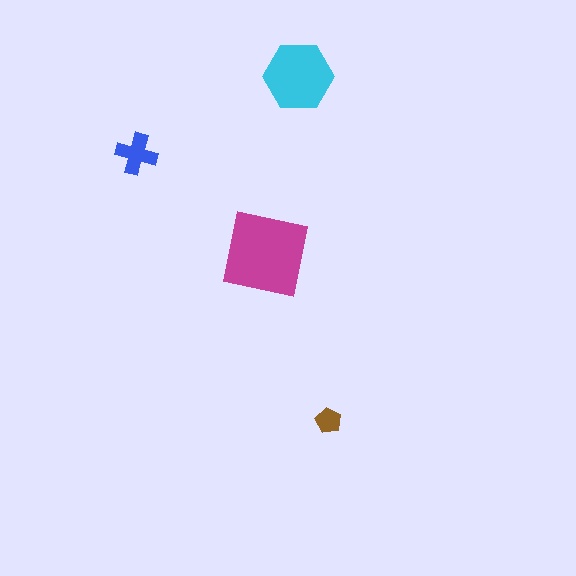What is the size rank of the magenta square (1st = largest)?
1st.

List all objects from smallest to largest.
The brown pentagon, the blue cross, the cyan hexagon, the magenta square.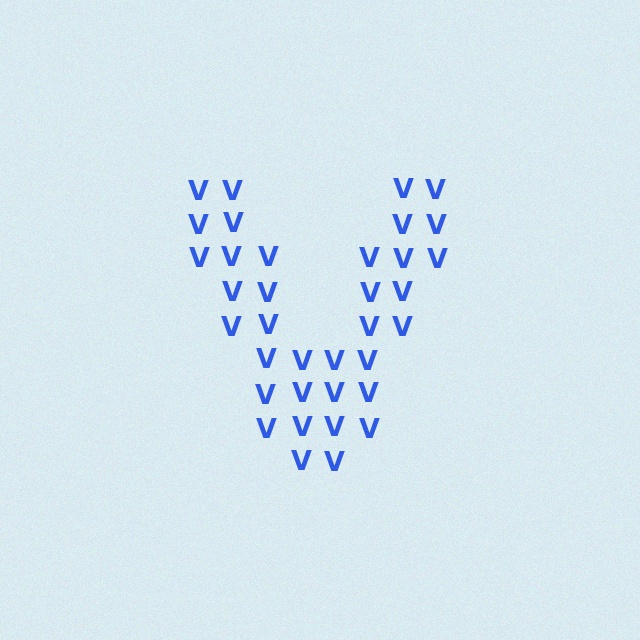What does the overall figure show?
The overall figure shows the letter V.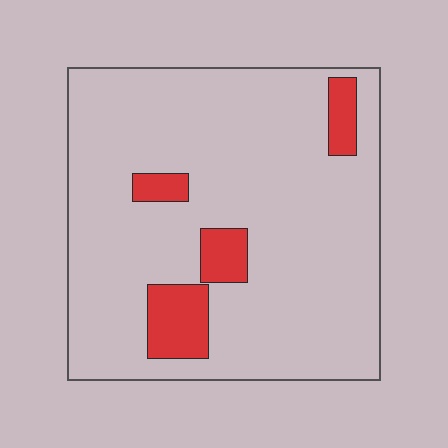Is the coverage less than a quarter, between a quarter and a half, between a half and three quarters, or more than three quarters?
Less than a quarter.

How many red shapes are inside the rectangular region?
4.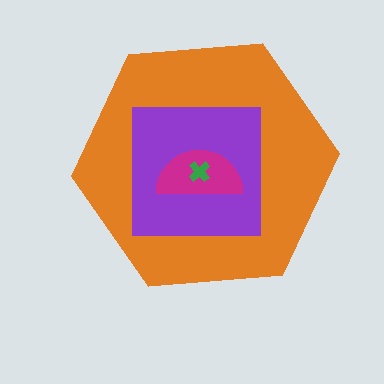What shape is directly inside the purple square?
The magenta semicircle.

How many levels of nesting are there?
4.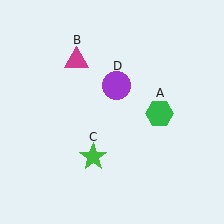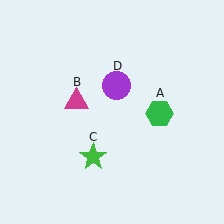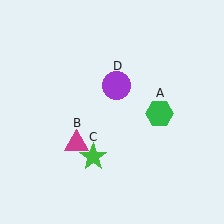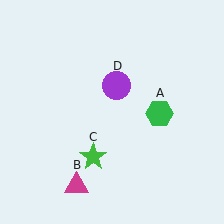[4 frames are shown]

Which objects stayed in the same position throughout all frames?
Green hexagon (object A) and green star (object C) and purple circle (object D) remained stationary.